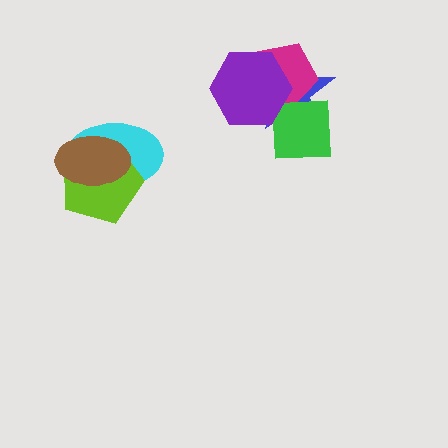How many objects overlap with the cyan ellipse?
2 objects overlap with the cyan ellipse.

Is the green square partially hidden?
Yes, it is partially covered by another shape.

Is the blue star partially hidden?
Yes, it is partially covered by another shape.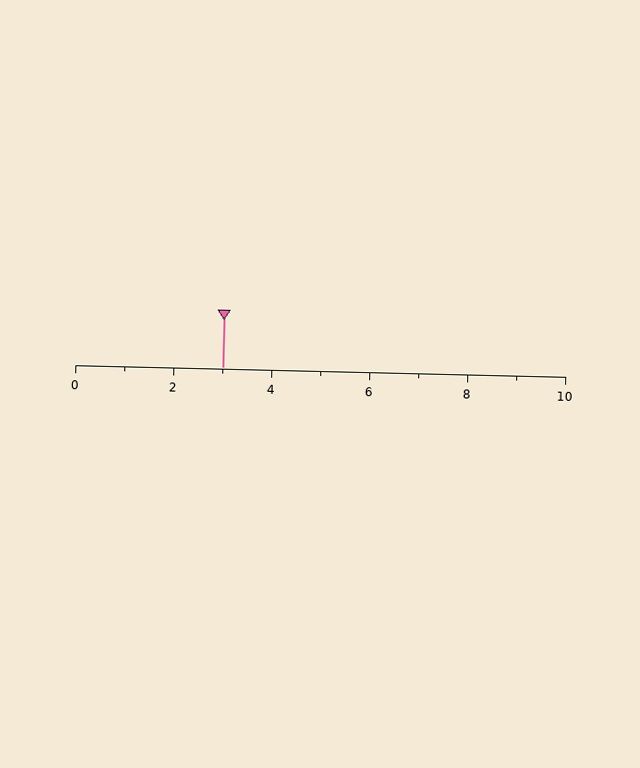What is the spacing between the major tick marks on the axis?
The major ticks are spaced 2 apart.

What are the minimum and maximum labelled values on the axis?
The axis runs from 0 to 10.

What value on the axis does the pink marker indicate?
The marker indicates approximately 3.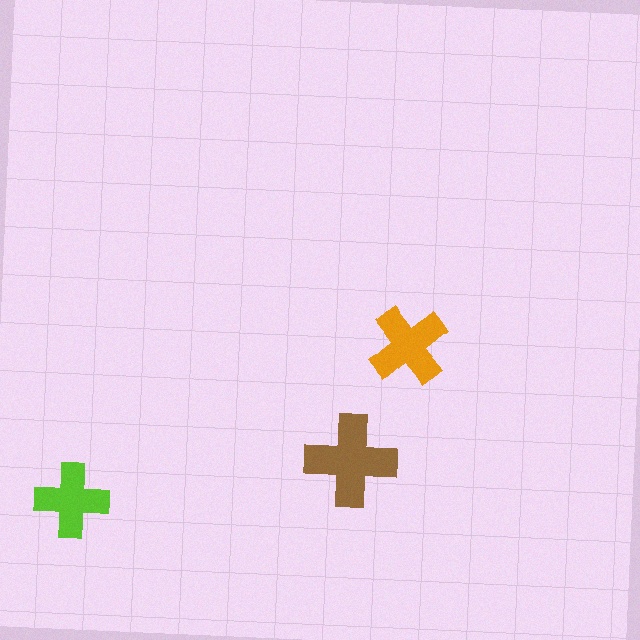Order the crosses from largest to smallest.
the brown one, the orange one, the lime one.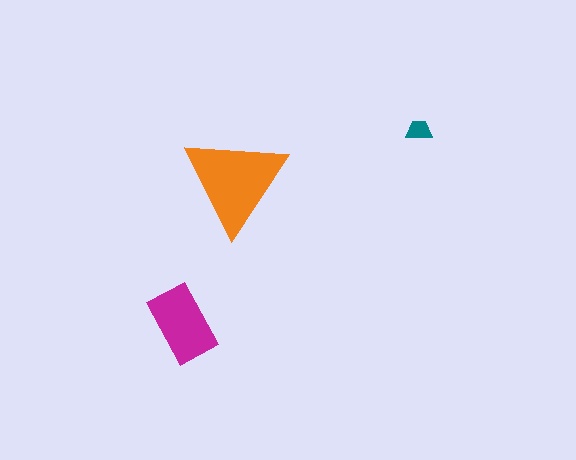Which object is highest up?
The teal trapezoid is topmost.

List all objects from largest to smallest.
The orange triangle, the magenta rectangle, the teal trapezoid.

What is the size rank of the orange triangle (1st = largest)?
1st.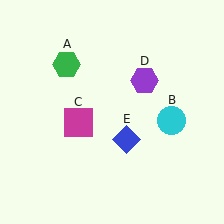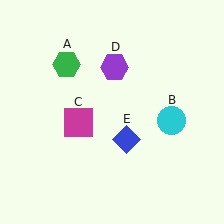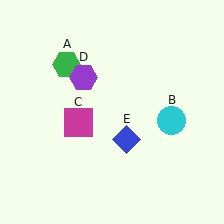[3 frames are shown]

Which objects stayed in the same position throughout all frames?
Green hexagon (object A) and cyan circle (object B) and magenta square (object C) and blue diamond (object E) remained stationary.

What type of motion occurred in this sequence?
The purple hexagon (object D) rotated counterclockwise around the center of the scene.